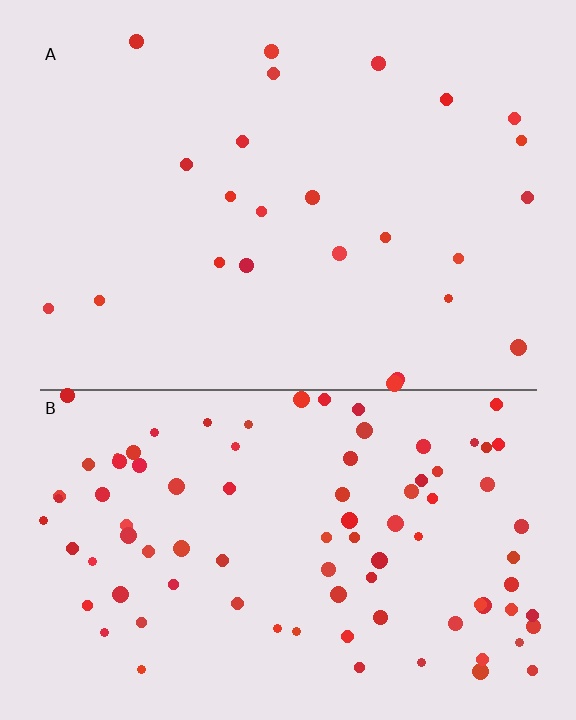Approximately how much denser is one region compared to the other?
Approximately 3.7× — region B over region A.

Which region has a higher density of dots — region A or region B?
B (the bottom).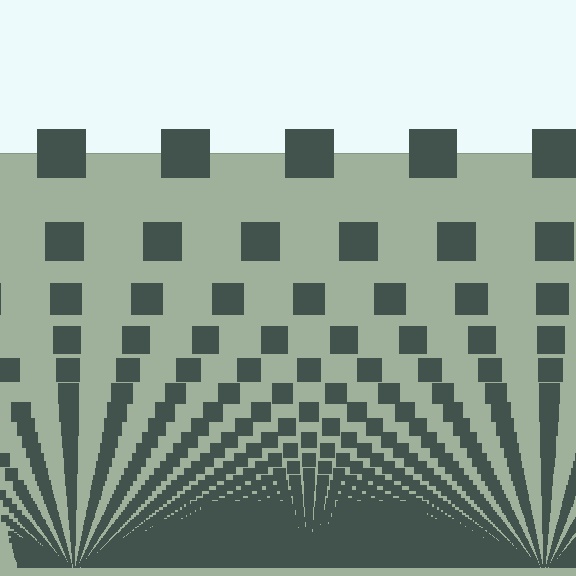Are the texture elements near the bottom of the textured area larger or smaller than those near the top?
Smaller. The gradient is inverted — elements near the bottom are smaller and denser.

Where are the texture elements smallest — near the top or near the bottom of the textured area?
Near the bottom.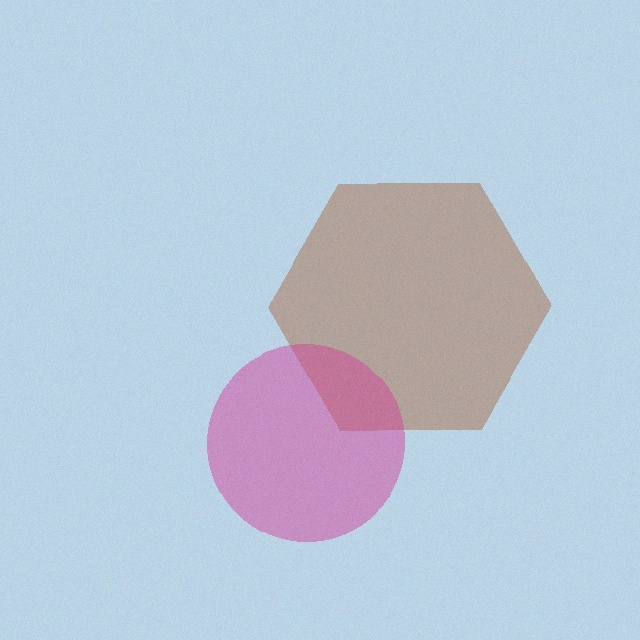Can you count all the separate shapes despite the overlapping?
Yes, there are 2 separate shapes.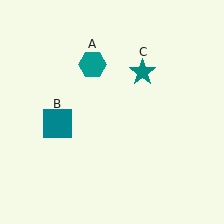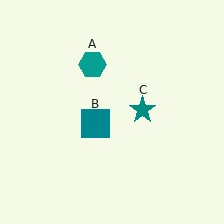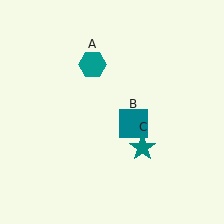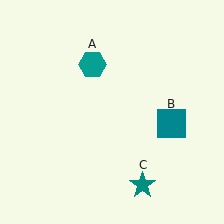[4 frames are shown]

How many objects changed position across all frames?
2 objects changed position: teal square (object B), teal star (object C).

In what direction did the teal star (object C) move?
The teal star (object C) moved down.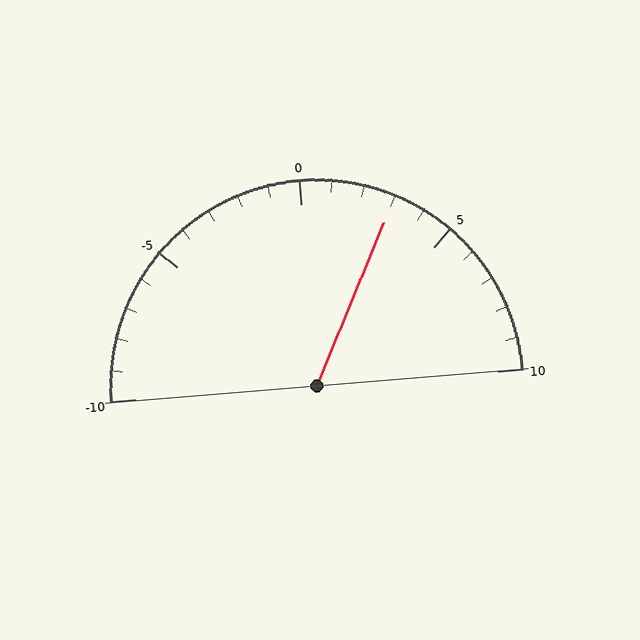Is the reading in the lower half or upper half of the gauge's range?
The reading is in the upper half of the range (-10 to 10).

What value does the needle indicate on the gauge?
The needle indicates approximately 3.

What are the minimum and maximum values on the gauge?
The gauge ranges from -10 to 10.